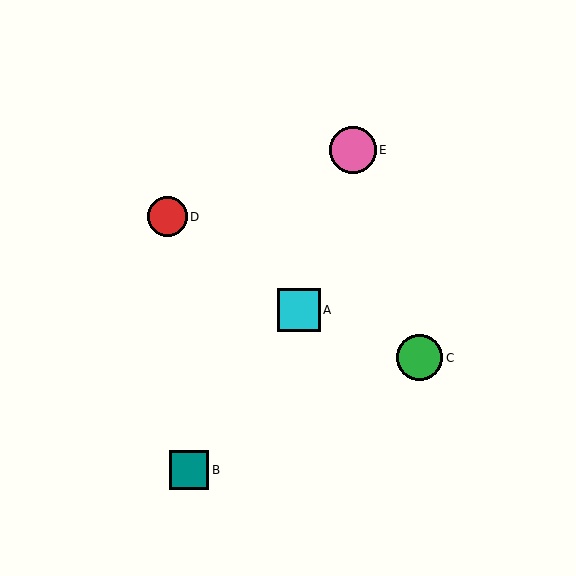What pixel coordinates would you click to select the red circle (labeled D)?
Click at (167, 217) to select the red circle D.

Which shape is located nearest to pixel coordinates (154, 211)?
The red circle (labeled D) at (167, 217) is nearest to that location.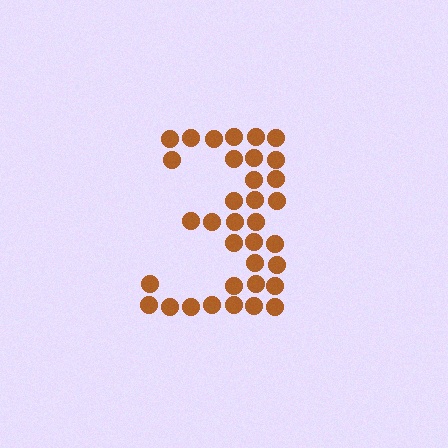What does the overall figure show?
The overall figure shows the digit 3.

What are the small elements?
The small elements are circles.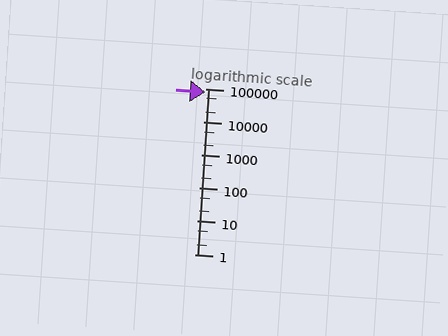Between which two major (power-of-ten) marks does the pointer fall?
The pointer is between 10000 and 100000.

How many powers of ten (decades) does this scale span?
The scale spans 5 decades, from 1 to 100000.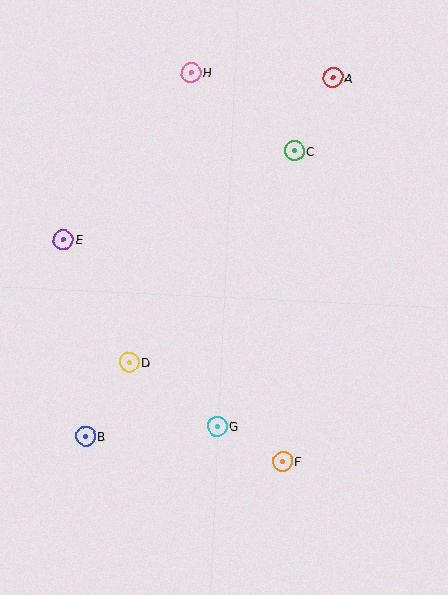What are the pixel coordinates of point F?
Point F is at (283, 461).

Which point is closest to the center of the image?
Point D at (129, 363) is closest to the center.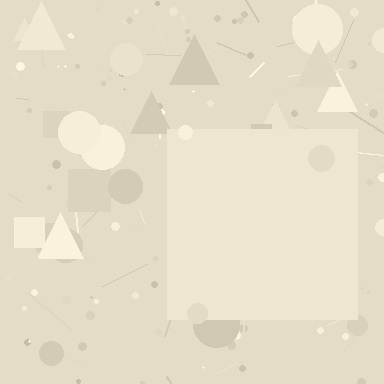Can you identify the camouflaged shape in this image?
The camouflaged shape is a square.